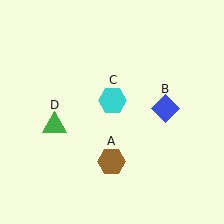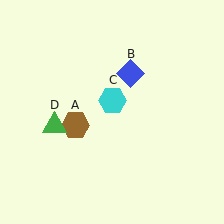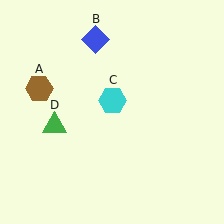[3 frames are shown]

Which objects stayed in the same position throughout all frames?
Cyan hexagon (object C) and green triangle (object D) remained stationary.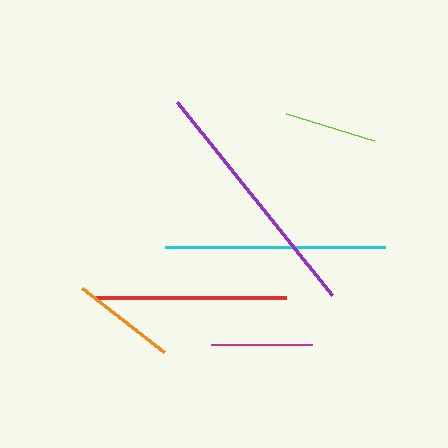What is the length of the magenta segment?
The magenta segment is approximately 101 pixels long.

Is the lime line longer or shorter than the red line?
The red line is longer than the lime line.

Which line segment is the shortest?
The lime line is the shortest at approximately 92 pixels.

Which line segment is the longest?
The purple line is the longest at approximately 247 pixels.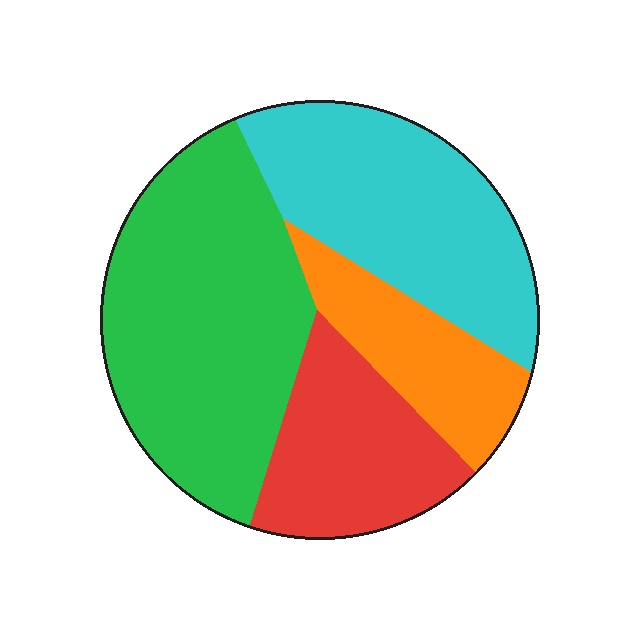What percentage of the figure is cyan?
Cyan covers about 30% of the figure.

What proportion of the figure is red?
Red takes up between a sixth and a third of the figure.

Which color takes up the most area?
Green, at roughly 40%.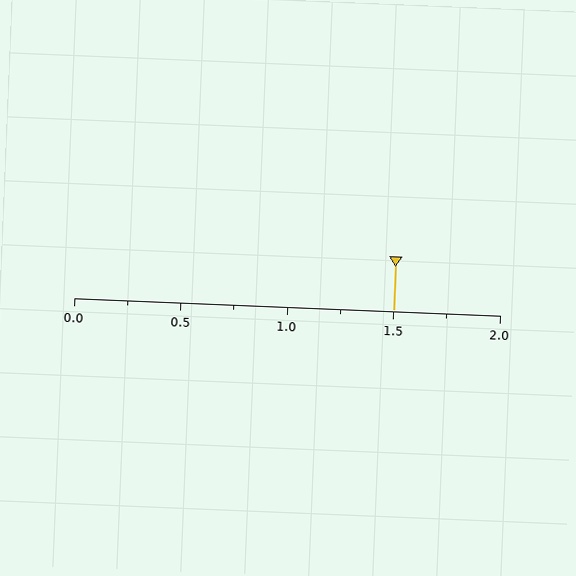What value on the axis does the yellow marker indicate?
The marker indicates approximately 1.5.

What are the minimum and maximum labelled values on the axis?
The axis runs from 0.0 to 2.0.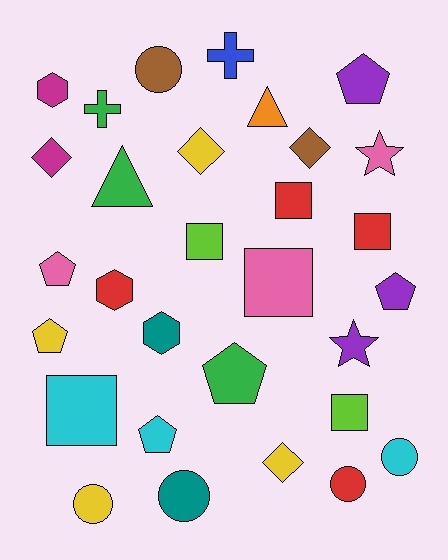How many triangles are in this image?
There are 2 triangles.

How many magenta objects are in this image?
There are 2 magenta objects.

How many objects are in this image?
There are 30 objects.